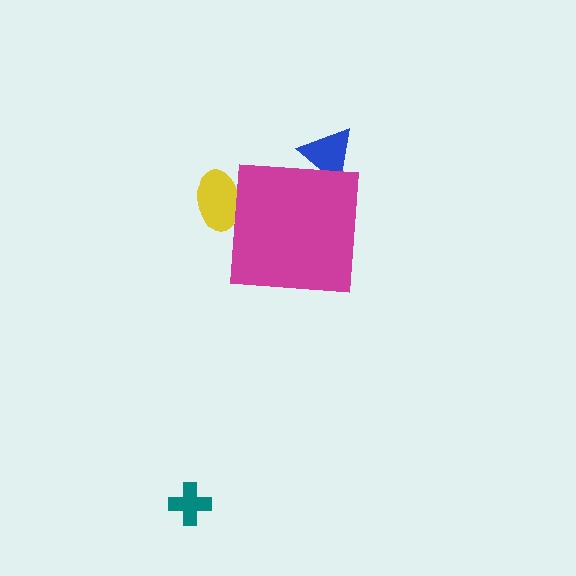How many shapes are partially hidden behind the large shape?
2 shapes are partially hidden.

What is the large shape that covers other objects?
A magenta square.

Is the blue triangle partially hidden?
Yes, the blue triangle is partially hidden behind the magenta square.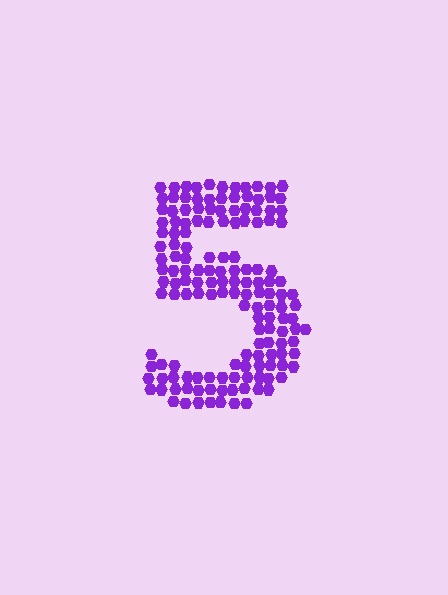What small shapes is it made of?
It is made of small hexagons.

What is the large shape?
The large shape is the digit 5.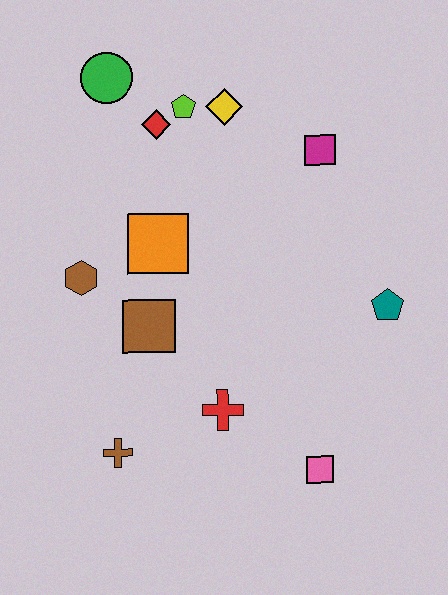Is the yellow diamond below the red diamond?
No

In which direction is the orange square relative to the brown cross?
The orange square is above the brown cross.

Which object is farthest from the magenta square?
The brown cross is farthest from the magenta square.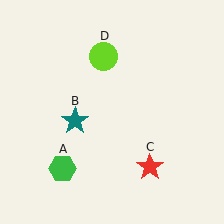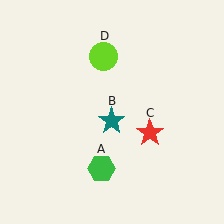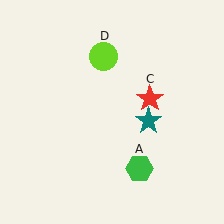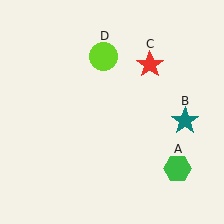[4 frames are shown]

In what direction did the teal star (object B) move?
The teal star (object B) moved right.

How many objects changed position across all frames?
3 objects changed position: green hexagon (object A), teal star (object B), red star (object C).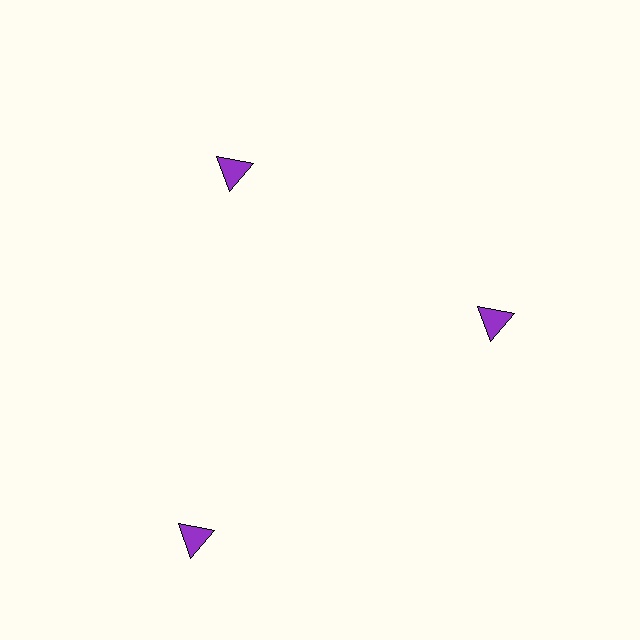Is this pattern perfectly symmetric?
No. The 3 purple triangles are arranged in a ring, but one element near the 7 o'clock position is pushed outward from the center, breaking the 3-fold rotational symmetry.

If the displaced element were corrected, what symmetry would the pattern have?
It would have 3-fold rotational symmetry — the pattern would map onto itself every 120 degrees.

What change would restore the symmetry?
The symmetry would be restored by moving it inward, back onto the ring so that all 3 triangles sit at equal angles and equal distance from the center.